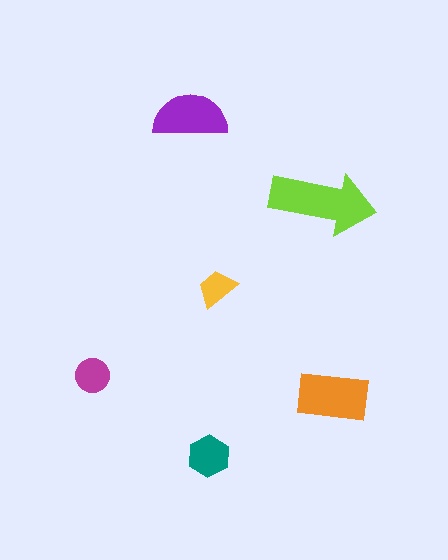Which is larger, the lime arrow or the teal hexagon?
The lime arrow.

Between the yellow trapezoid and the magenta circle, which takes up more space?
The magenta circle.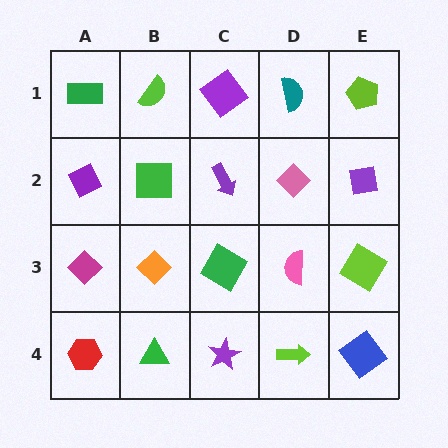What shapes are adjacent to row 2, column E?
A lime pentagon (row 1, column E), a lime diamond (row 3, column E), a pink diamond (row 2, column D).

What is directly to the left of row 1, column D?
A purple diamond.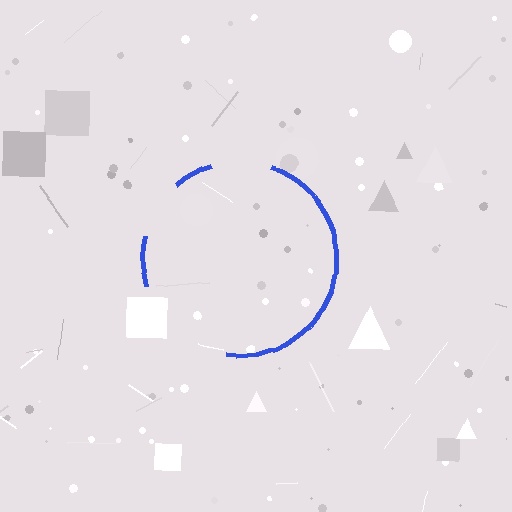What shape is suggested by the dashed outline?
The dashed outline suggests a circle.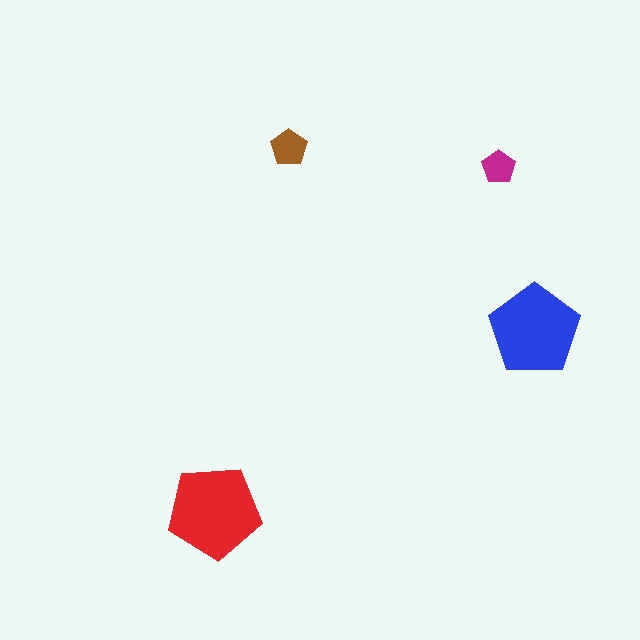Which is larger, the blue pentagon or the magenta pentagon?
The blue one.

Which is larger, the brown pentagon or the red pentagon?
The red one.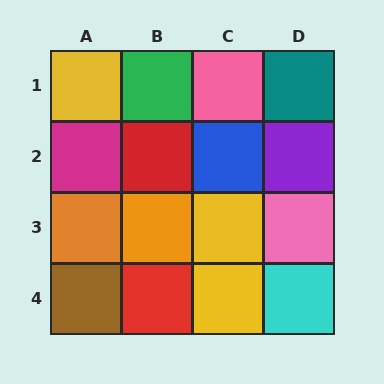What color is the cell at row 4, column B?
Red.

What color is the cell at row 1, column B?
Green.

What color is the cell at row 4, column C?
Yellow.